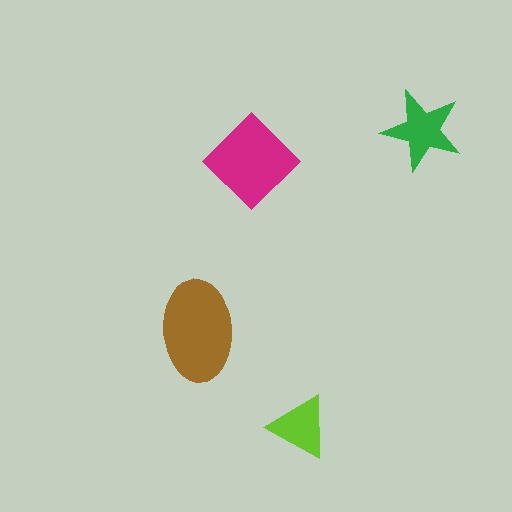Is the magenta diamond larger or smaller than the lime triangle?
Larger.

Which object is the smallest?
The lime triangle.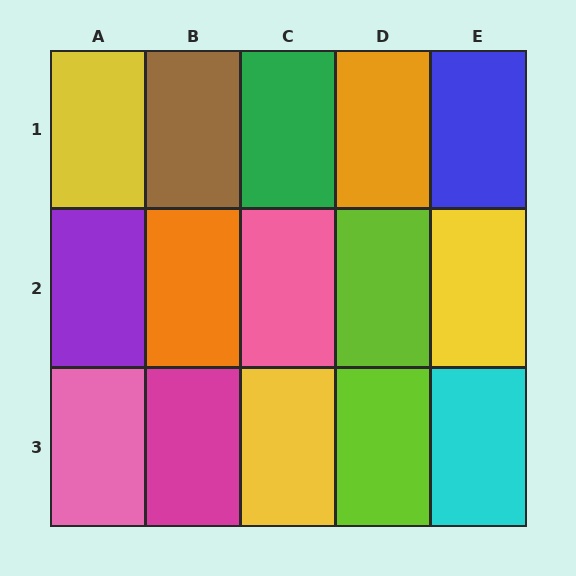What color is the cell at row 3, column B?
Magenta.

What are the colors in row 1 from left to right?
Yellow, brown, green, orange, blue.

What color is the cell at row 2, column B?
Orange.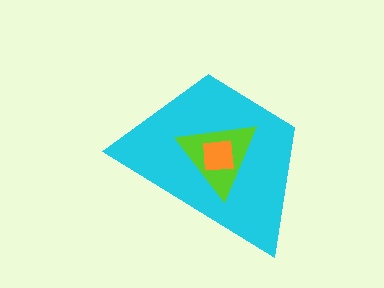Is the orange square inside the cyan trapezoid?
Yes.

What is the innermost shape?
The orange square.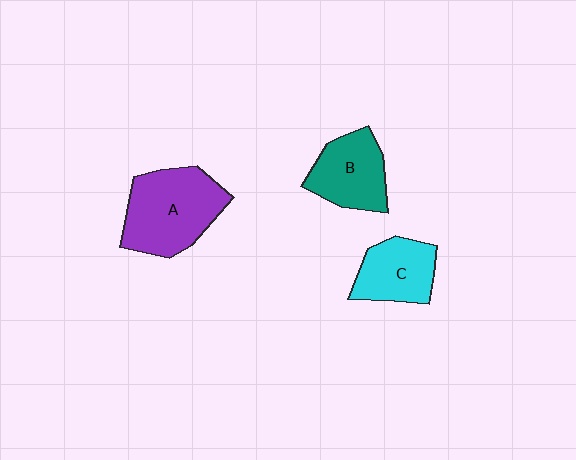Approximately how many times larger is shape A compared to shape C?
Approximately 1.6 times.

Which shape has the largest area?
Shape A (purple).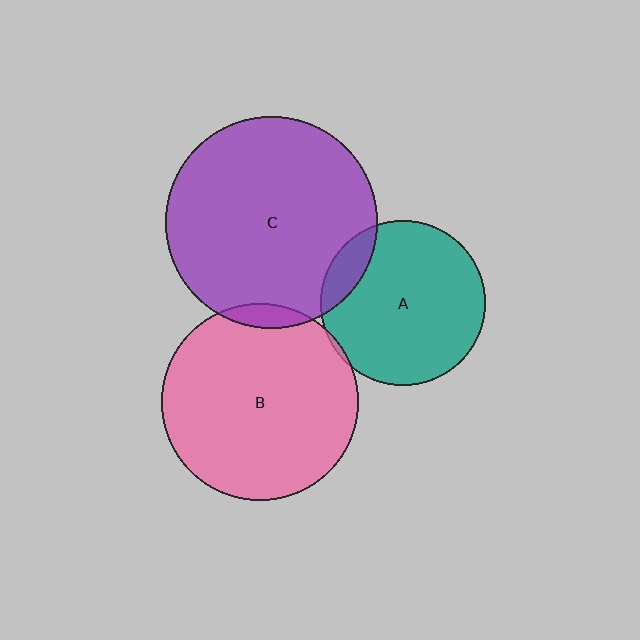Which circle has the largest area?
Circle C (purple).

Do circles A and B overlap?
Yes.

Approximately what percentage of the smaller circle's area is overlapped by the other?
Approximately 5%.